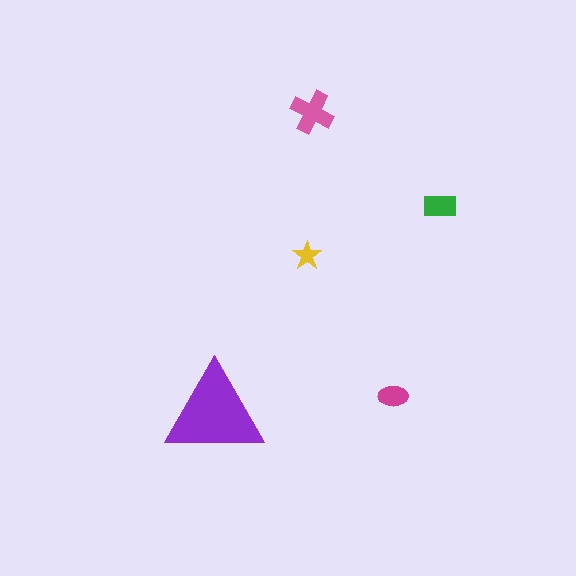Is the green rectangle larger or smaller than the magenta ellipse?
Larger.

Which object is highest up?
The pink cross is topmost.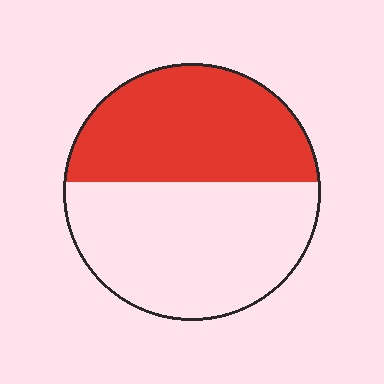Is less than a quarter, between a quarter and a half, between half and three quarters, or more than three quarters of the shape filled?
Between a quarter and a half.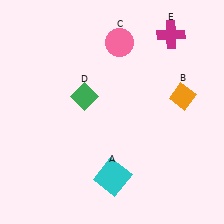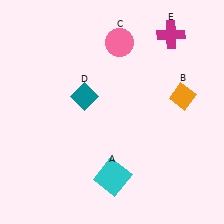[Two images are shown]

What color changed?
The diamond (D) changed from green in Image 1 to teal in Image 2.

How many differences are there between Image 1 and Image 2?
There is 1 difference between the two images.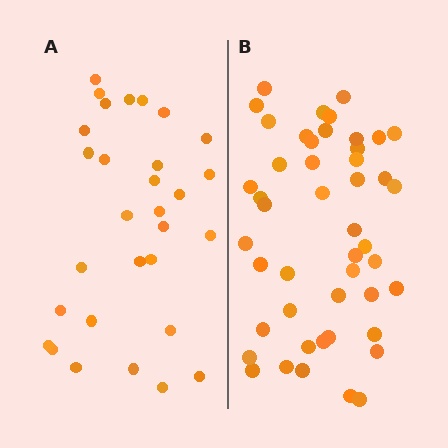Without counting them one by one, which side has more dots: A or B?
Region B (the right region) has more dots.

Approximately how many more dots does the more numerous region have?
Region B has approximately 15 more dots than region A.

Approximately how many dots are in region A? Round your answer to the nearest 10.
About 30 dots.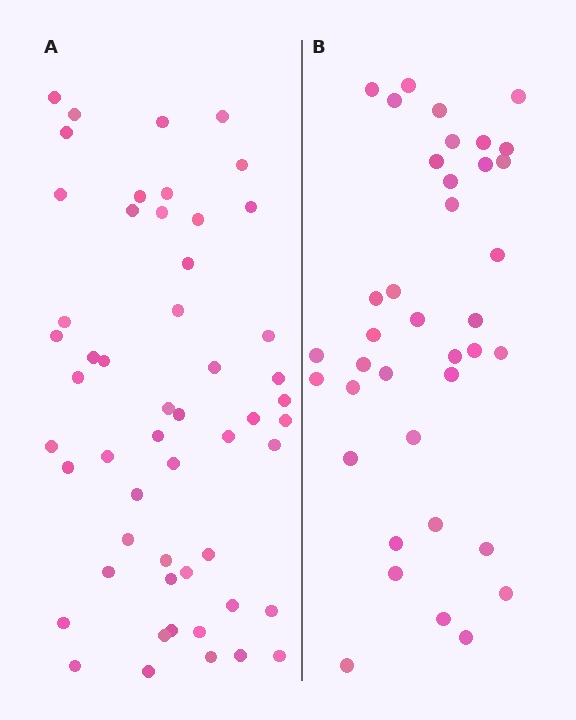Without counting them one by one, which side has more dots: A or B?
Region A (the left region) has more dots.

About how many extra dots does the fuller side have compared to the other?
Region A has approximately 15 more dots than region B.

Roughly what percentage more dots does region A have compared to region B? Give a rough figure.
About 40% more.